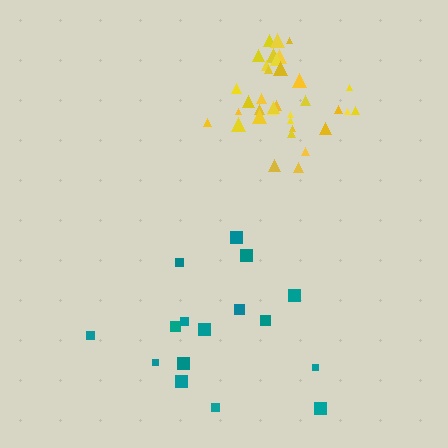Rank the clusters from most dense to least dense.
yellow, teal.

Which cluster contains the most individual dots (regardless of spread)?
Yellow (35).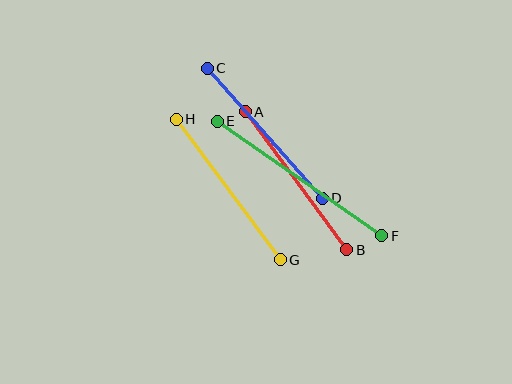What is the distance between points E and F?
The distance is approximately 201 pixels.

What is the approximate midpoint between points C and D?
The midpoint is at approximately (265, 133) pixels.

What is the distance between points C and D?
The distance is approximately 174 pixels.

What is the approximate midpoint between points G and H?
The midpoint is at approximately (228, 190) pixels.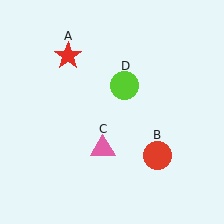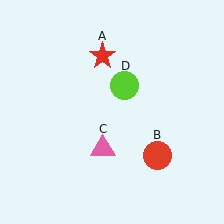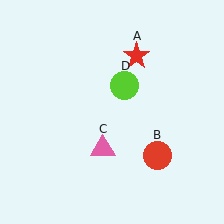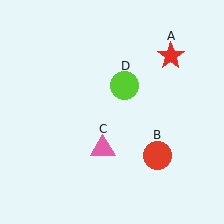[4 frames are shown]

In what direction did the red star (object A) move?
The red star (object A) moved right.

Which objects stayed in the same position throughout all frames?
Red circle (object B) and pink triangle (object C) and lime circle (object D) remained stationary.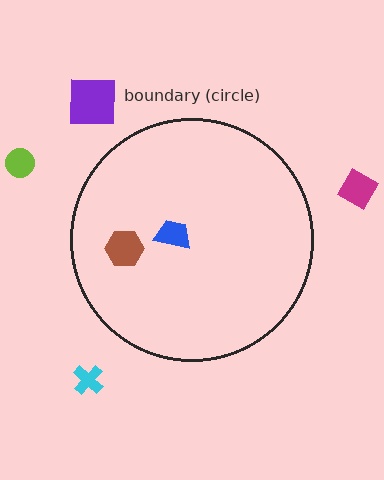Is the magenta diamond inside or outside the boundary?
Outside.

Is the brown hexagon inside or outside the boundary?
Inside.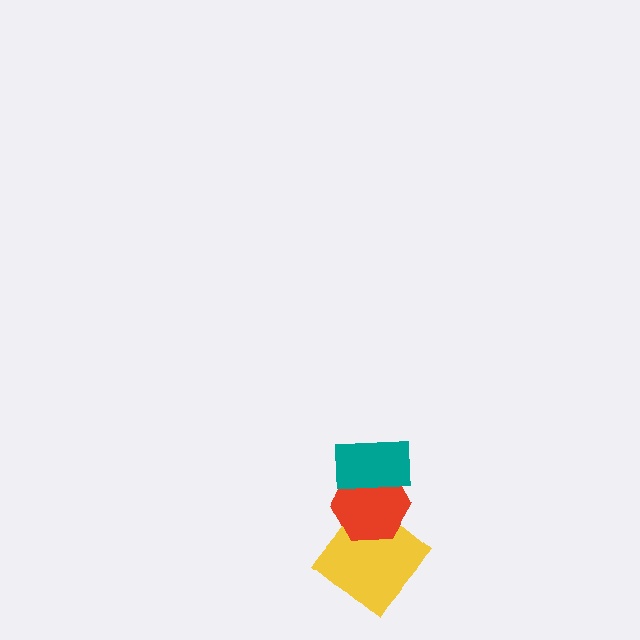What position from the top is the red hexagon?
The red hexagon is 2nd from the top.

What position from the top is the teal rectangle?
The teal rectangle is 1st from the top.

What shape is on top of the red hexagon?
The teal rectangle is on top of the red hexagon.